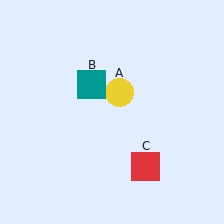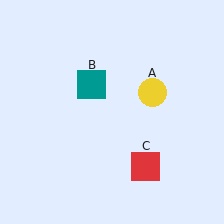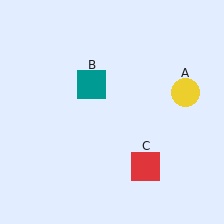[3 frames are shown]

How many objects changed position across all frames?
1 object changed position: yellow circle (object A).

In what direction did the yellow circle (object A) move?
The yellow circle (object A) moved right.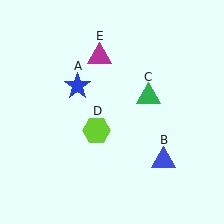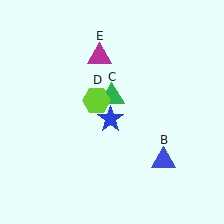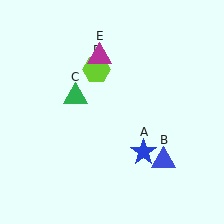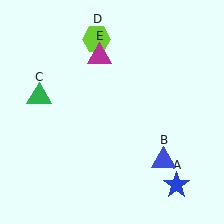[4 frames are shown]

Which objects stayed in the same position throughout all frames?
Blue triangle (object B) and magenta triangle (object E) remained stationary.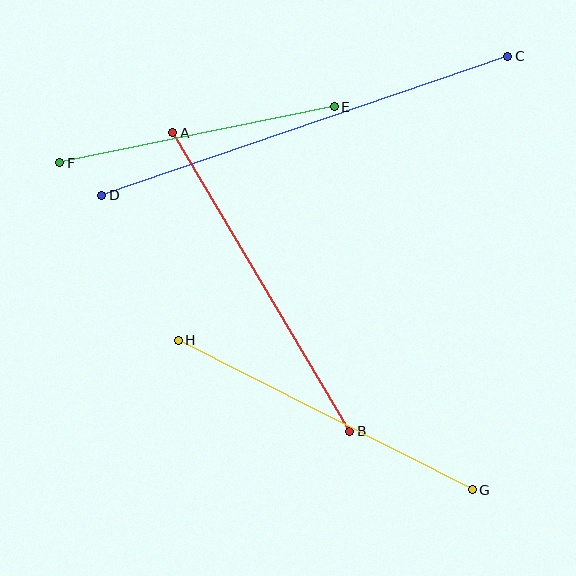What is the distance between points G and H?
The distance is approximately 330 pixels.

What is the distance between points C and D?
The distance is approximately 429 pixels.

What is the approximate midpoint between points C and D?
The midpoint is at approximately (305, 126) pixels.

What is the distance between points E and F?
The distance is approximately 280 pixels.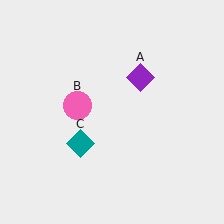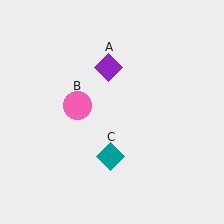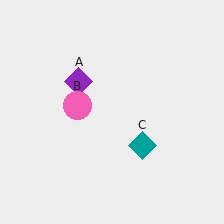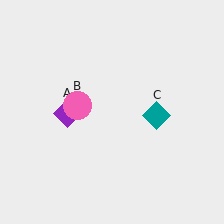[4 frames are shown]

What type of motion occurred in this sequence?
The purple diamond (object A), teal diamond (object C) rotated counterclockwise around the center of the scene.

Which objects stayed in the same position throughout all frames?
Pink circle (object B) remained stationary.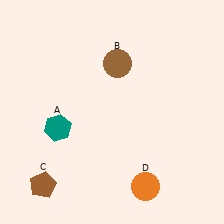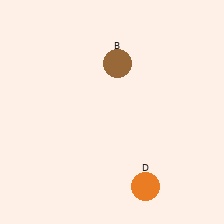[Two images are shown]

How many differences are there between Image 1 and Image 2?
There are 2 differences between the two images.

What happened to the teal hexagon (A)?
The teal hexagon (A) was removed in Image 2. It was in the bottom-left area of Image 1.